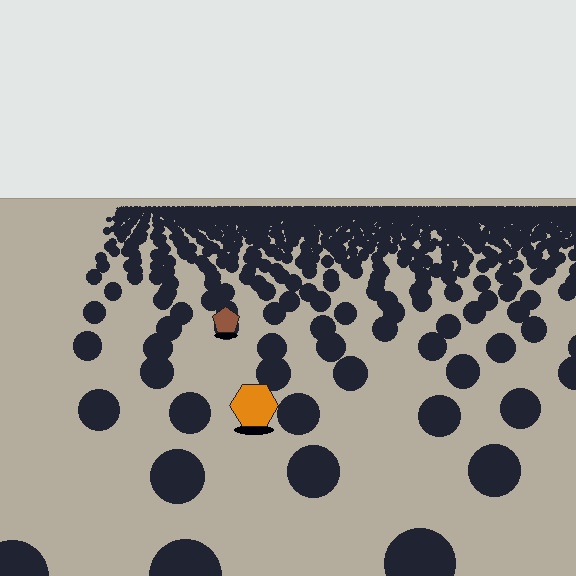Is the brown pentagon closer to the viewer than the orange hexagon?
No. The orange hexagon is closer — you can tell from the texture gradient: the ground texture is coarser near it.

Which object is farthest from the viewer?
The brown pentagon is farthest from the viewer. It appears smaller and the ground texture around it is denser.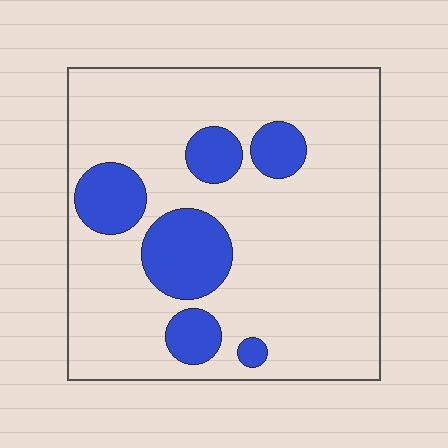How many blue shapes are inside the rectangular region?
6.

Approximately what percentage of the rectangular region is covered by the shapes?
Approximately 20%.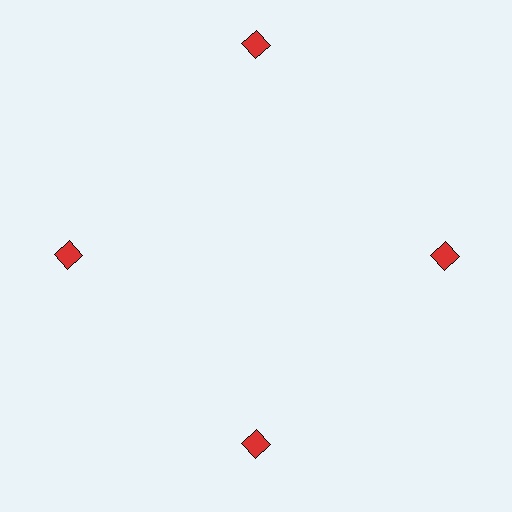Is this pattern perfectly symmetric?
No. The 4 red diamonds are arranged in a ring, but one element near the 12 o'clock position is pushed outward from the center, breaking the 4-fold rotational symmetry.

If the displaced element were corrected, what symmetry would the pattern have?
It would have 4-fold rotational symmetry — the pattern would map onto itself every 90 degrees.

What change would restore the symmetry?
The symmetry would be restored by moving it inward, back onto the ring so that all 4 diamonds sit at equal angles and equal distance from the center.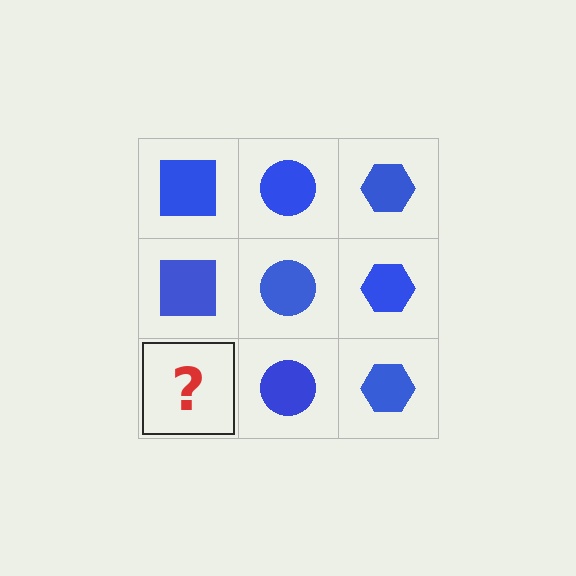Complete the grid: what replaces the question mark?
The question mark should be replaced with a blue square.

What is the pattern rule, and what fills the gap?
The rule is that each column has a consistent shape. The gap should be filled with a blue square.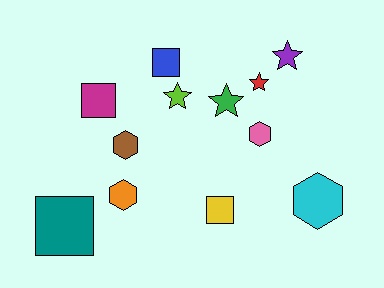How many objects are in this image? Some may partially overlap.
There are 12 objects.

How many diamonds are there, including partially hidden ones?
There are no diamonds.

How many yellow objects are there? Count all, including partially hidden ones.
There is 1 yellow object.